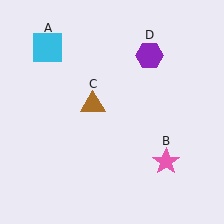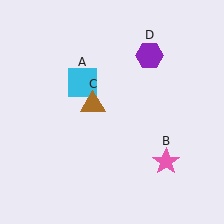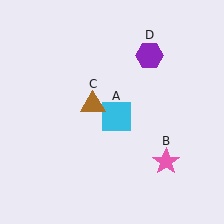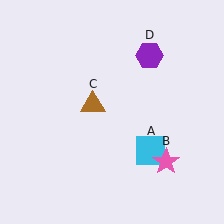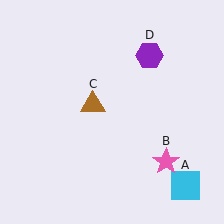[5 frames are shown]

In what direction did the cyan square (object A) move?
The cyan square (object A) moved down and to the right.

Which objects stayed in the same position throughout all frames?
Pink star (object B) and brown triangle (object C) and purple hexagon (object D) remained stationary.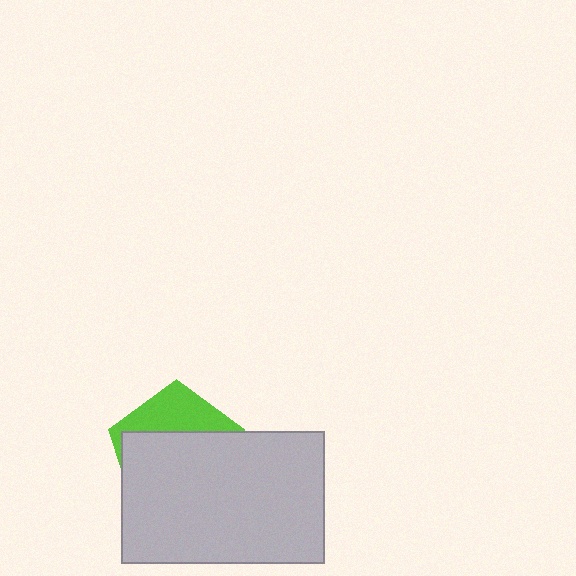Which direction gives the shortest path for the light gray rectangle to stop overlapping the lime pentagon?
Moving down gives the shortest separation.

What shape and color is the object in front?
The object in front is a light gray rectangle.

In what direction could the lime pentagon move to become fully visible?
The lime pentagon could move up. That would shift it out from behind the light gray rectangle entirely.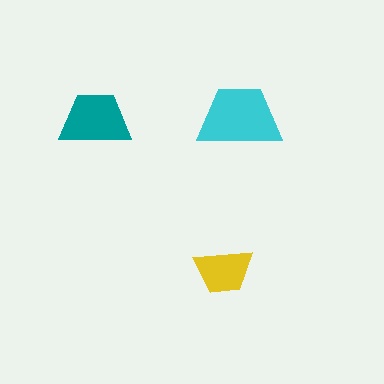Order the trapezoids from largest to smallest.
the cyan one, the teal one, the yellow one.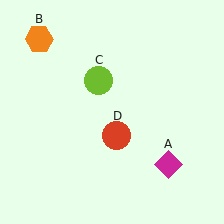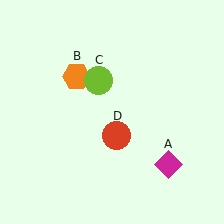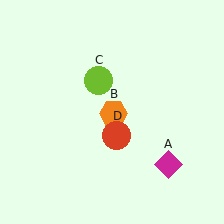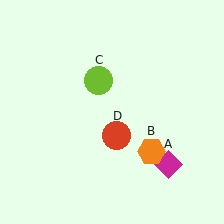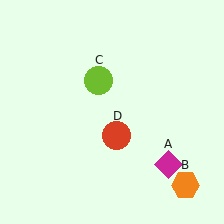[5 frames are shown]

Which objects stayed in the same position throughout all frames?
Magenta diamond (object A) and lime circle (object C) and red circle (object D) remained stationary.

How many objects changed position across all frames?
1 object changed position: orange hexagon (object B).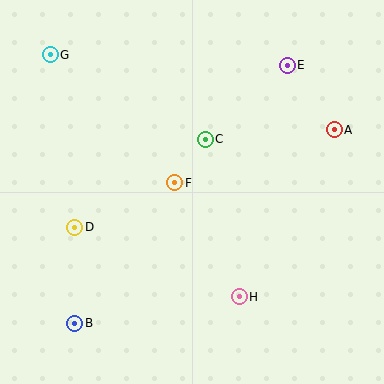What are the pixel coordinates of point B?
Point B is at (75, 323).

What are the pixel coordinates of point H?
Point H is at (239, 297).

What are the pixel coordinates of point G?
Point G is at (50, 55).